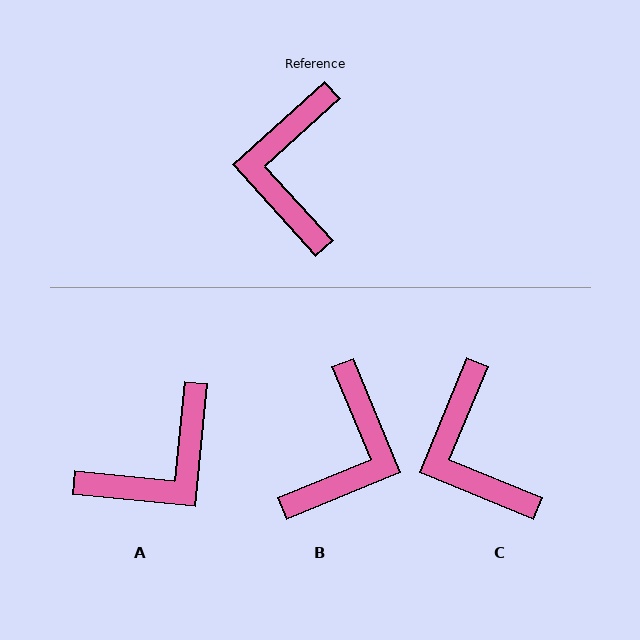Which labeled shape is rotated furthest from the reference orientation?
B, about 160 degrees away.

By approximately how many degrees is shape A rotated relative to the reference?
Approximately 132 degrees counter-clockwise.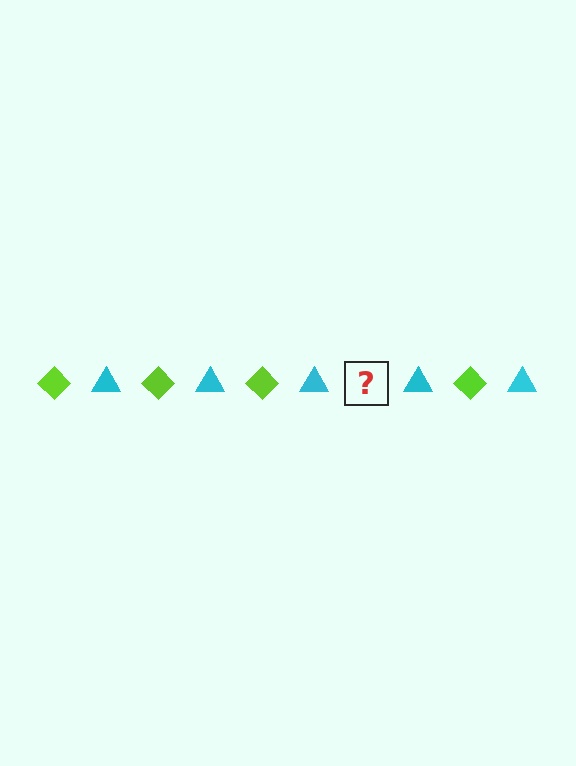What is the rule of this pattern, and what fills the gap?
The rule is that the pattern alternates between lime diamond and cyan triangle. The gap should be filled with a lime diamond.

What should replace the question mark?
The question mark should be replaced with a lime diamond.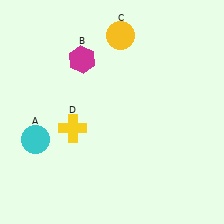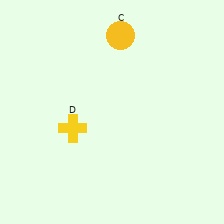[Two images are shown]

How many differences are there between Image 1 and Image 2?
There are 2 differences between the two images.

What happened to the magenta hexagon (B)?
The magenta hexagon (B) was removed in Image 2. It was in the top-left area of Image 1.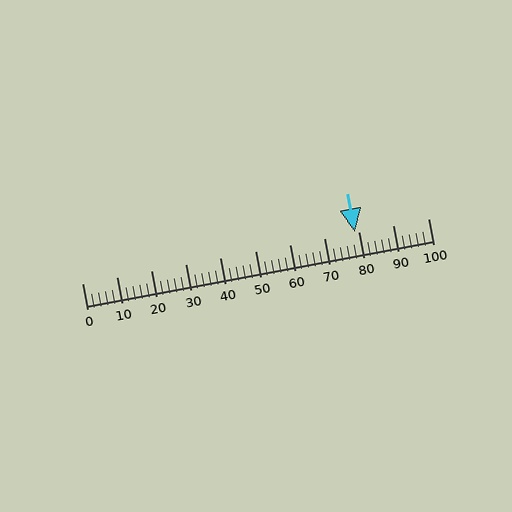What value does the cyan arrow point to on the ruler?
The cyan arrow points to approximately 79.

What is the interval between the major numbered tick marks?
The major tick marks are spaced 10 units apart.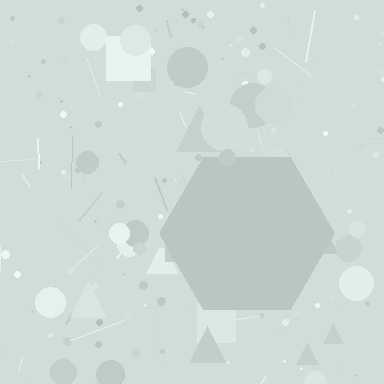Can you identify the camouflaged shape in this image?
The camouflaged shape is a hexagon.